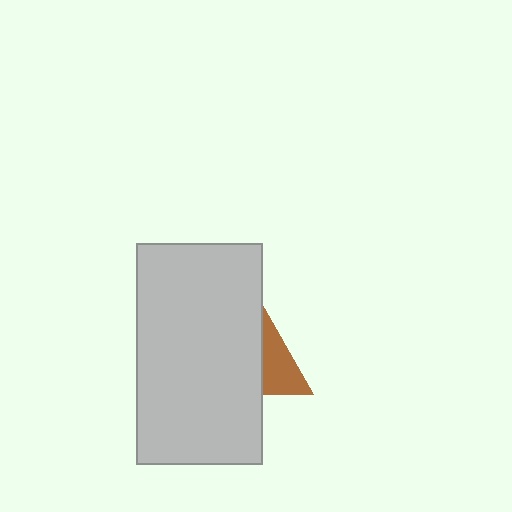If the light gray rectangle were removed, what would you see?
You would see the complete brown triangle.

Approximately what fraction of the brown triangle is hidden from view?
Roughly 62% of the brown triangle is hidden behind the light gray rectangle.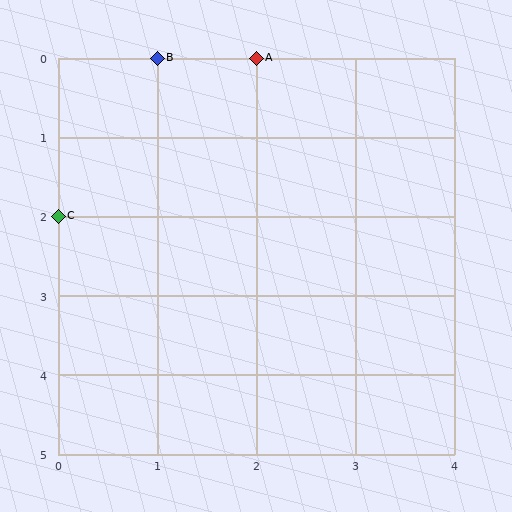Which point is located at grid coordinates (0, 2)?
Point C is at (0, 2).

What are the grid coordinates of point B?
Point B is at grid coordinates (1, 0).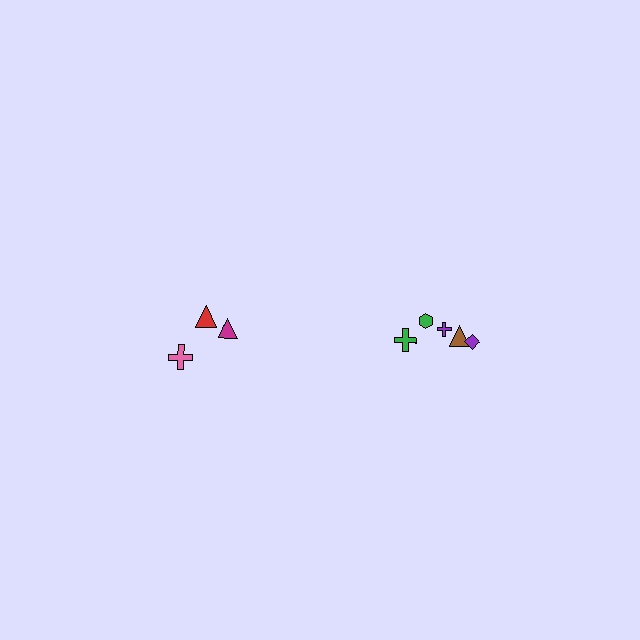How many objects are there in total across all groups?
There are 8 objects.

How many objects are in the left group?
There are 3 objects.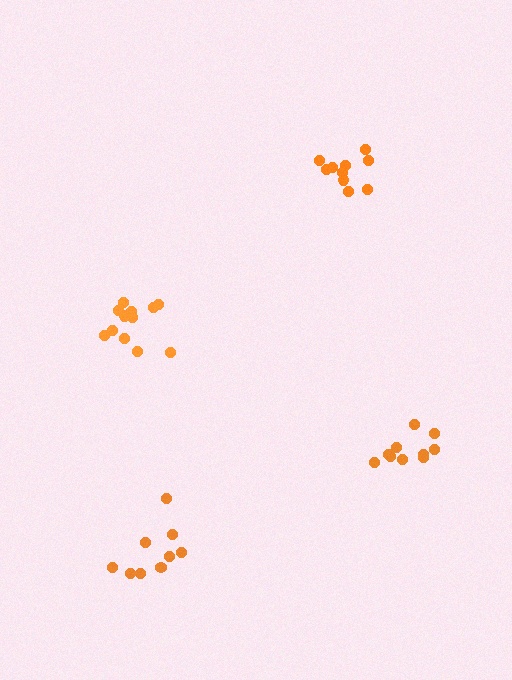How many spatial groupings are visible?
There are 4 spatial groupings.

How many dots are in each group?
Group 1: 9 dots, Group 2: 12 dots, Group 3: 10 dots, Group 4: 10 dots (41 total).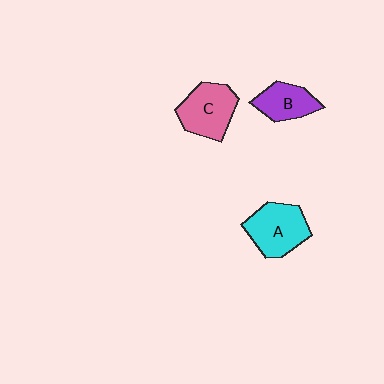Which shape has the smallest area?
Shape B (purple).